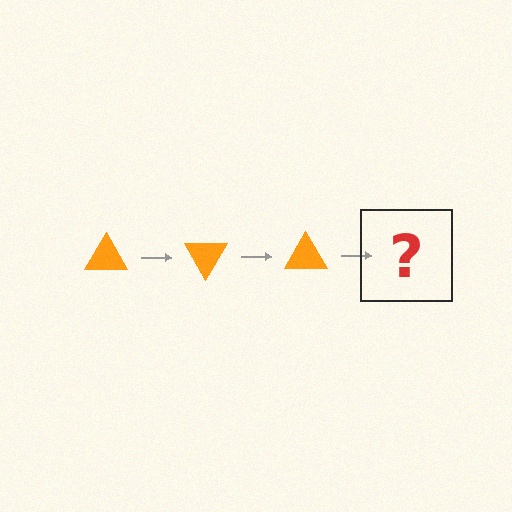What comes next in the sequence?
The next element should be an orange triangle rotated 180 degrees.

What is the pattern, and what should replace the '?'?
The pattern is that the triangle rotates 60 degrees each step. The '?' should be an orange triangle rotated 180 degrees.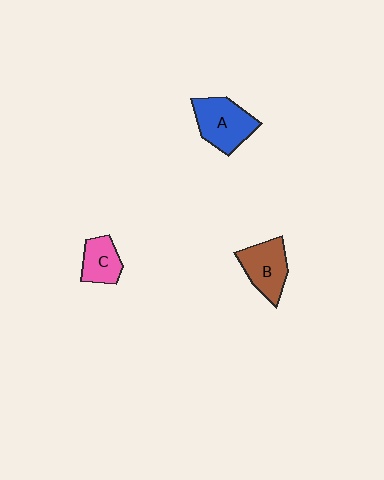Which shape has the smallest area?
Shape C (pink).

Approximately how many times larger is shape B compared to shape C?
Approximately 1.4 times.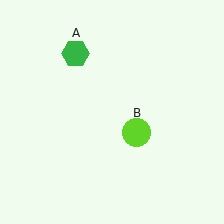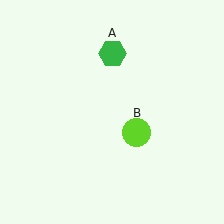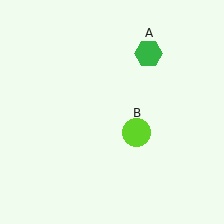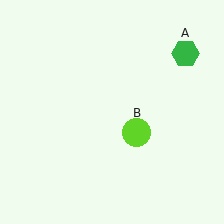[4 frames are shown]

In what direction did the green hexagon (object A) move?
The green hexagon (object A) moved right.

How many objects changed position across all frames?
1 object changed position: green hexagon (object A).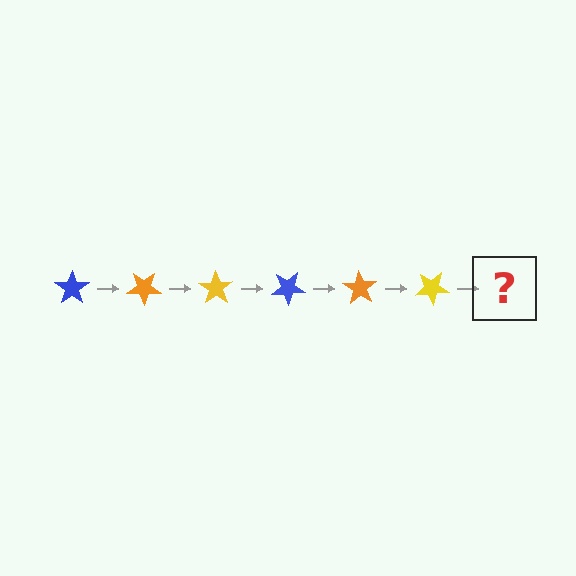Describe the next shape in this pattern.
It should be a blue star, rotated 210 degrees from the start.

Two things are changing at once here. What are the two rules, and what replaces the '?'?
The two rules are that it rotates 35 degrees each step and the color cycles through blue, orange, and yellow. The '?' should be a blue star, rotated 210 degrees from the start.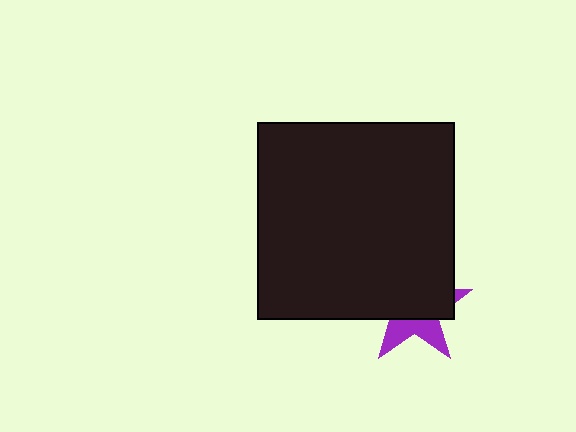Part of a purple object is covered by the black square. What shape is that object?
It is a star.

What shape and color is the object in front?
The object in front is a black square.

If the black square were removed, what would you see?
You would see the complete purple star.